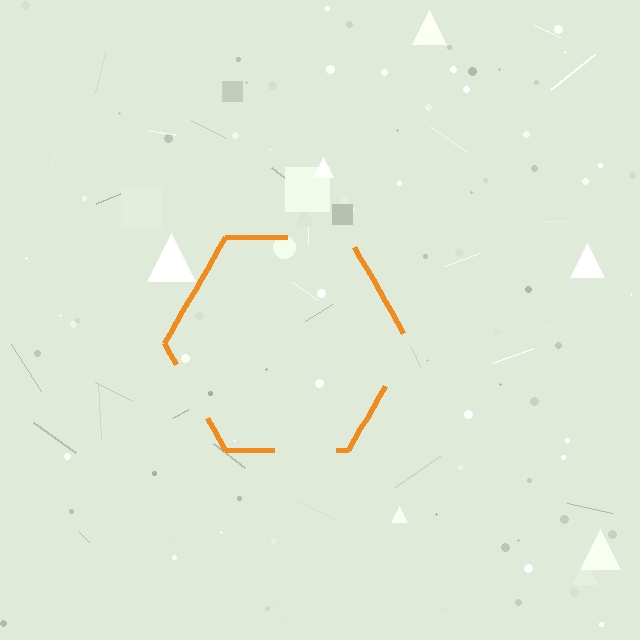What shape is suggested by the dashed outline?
The dashed outline suggests a hexagon.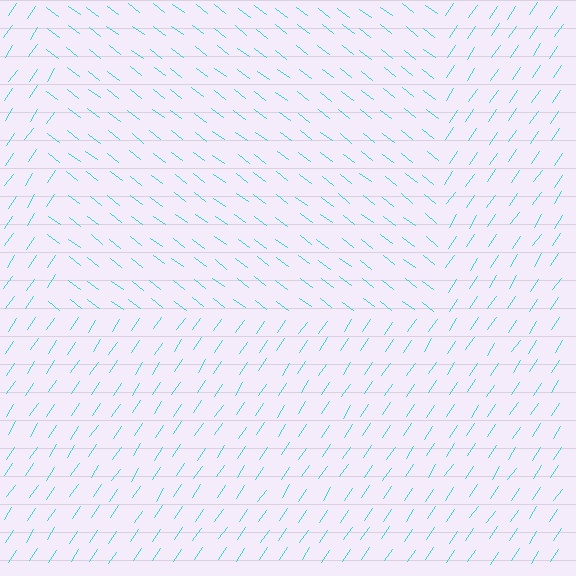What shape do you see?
I see a rectangle.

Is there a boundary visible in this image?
Yes, there is a texture boundary formed by a change in line orientation.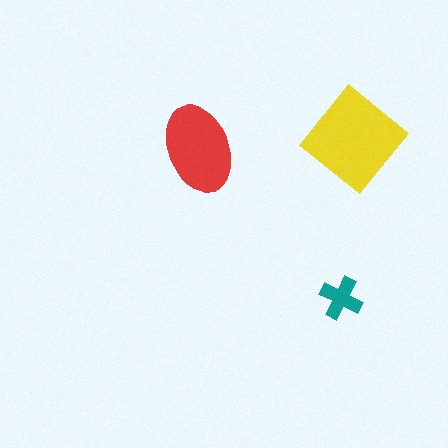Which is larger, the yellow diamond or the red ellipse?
The yellow diamond.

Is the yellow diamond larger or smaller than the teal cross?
Larger.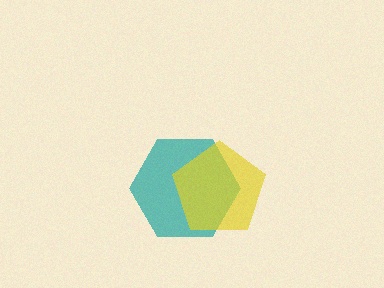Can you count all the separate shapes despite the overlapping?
Yes, there are 2 separate shapes.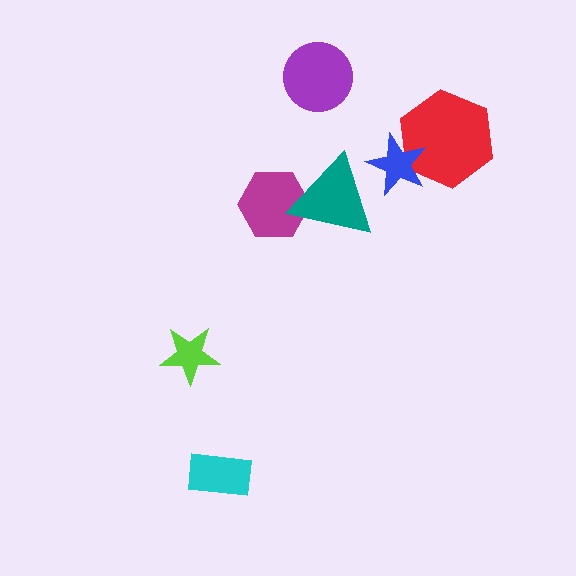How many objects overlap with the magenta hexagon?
1 object overlaps with the magenta hexagon.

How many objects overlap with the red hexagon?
1 object overlaps with the red hexagon.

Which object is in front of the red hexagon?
The blue star is in front of the red hexagon.